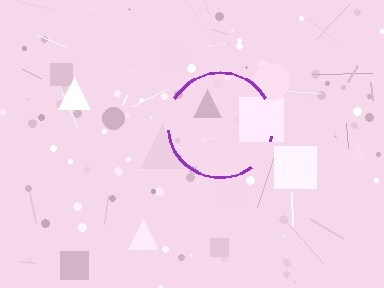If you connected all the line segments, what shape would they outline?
They would outline a circle.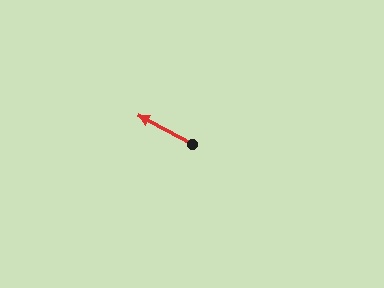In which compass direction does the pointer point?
Northwest.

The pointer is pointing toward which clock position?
Roughly 10 o'clock.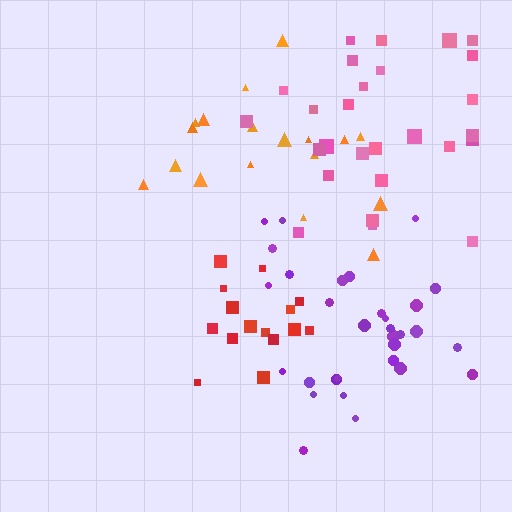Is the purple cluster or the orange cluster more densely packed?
Purple.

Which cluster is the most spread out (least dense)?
Orange.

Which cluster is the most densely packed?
Red.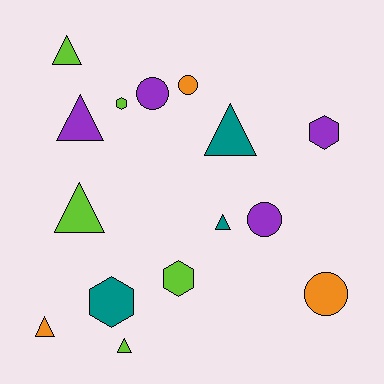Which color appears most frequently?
Lime, with 5 objects.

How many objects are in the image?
There are 15 objects.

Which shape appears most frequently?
Triangle, with 7 objects.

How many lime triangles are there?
There are 3 lime triangles.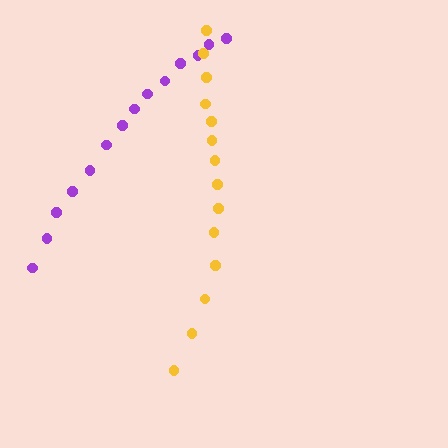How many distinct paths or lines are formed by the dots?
There are 2 distinct paths.